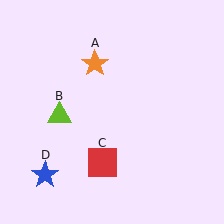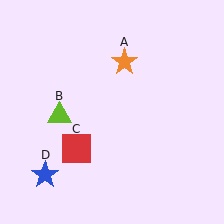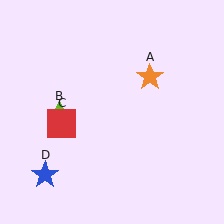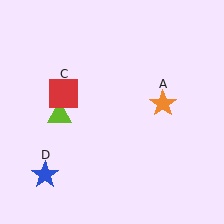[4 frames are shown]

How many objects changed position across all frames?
2 objects changed position: orange star (object A), red square (object C).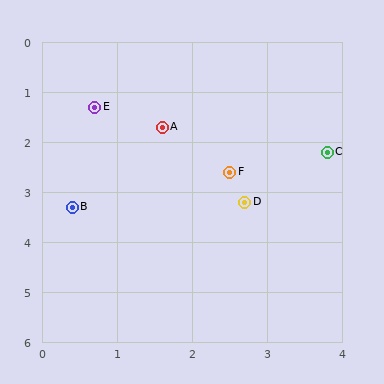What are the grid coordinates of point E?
Point E is at approximately (0.7, 1.3).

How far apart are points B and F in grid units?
Points B and F are about 2.2 grid units apart.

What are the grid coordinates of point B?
Point B is at approximately (0.4, 3.3).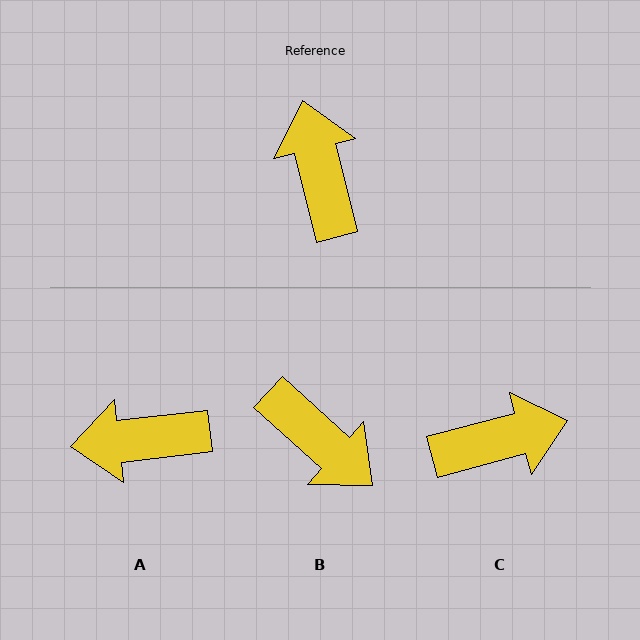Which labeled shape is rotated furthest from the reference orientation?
B, about 146 degrees away.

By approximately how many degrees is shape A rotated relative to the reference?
Approximately 82 degrees counter-clockwise.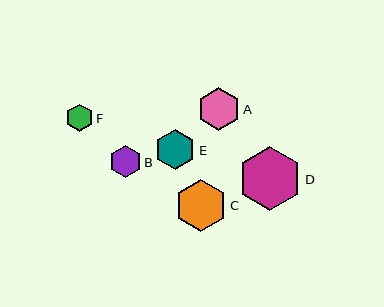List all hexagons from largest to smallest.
From largest to smallest: D, C, A, E, B, F.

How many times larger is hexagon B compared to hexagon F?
Hexagon B is approximately 1.2 times the size of hexagon F.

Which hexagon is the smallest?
Hexagon F is the smallest with a size of approximately 28 pixels.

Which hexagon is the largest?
Hexagon D is the largest with a size of approximately 64 pixels.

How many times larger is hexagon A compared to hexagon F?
Hexagon A is approximately 1.5 times the size of hexagon F.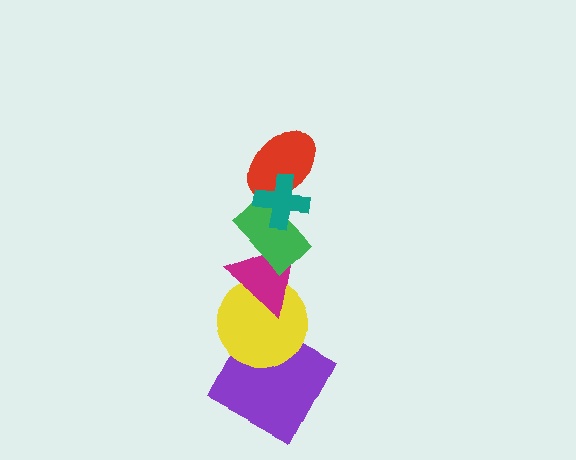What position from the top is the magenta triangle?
The magenta triangle is 4th from the top.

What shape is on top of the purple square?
The yellow circle is on top of the purple square.